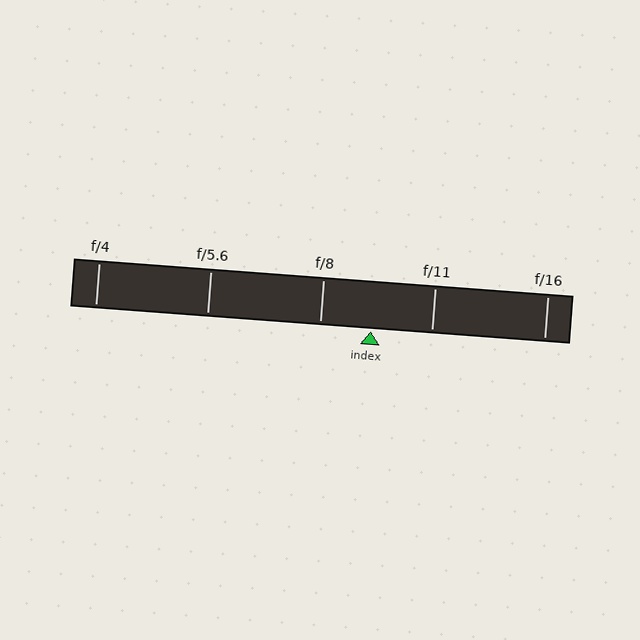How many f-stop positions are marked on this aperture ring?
There are 5 f-stop positions marked.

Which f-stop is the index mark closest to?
The index mark is closest to f/8.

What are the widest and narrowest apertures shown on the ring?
The widest aperture shown is f/4 and the narrowest is f/16.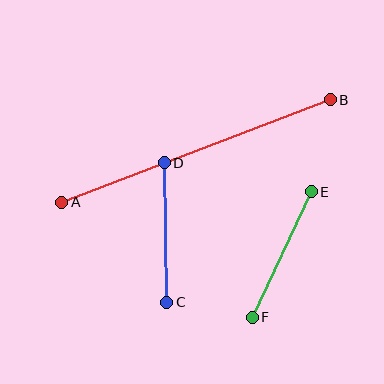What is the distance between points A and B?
The distance is approximately 287 pixels.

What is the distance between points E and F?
The distance is approximately 139 pixels.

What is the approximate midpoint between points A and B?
The midpoint is at approximately (196, 151) pixels.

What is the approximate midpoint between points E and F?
The midpoint is at approximately (282, 255) pixels.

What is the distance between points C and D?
The distance is approximately 140 pixels.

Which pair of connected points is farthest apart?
Points A and B are farthest apart.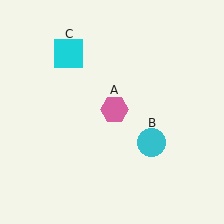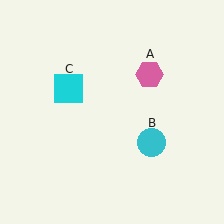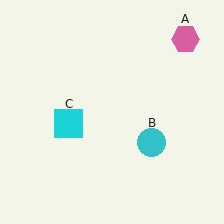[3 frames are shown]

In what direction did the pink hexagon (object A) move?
The pink hexagon (object A) moved up and to the right.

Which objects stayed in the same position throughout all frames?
Cyan circle (object B) remained stationary.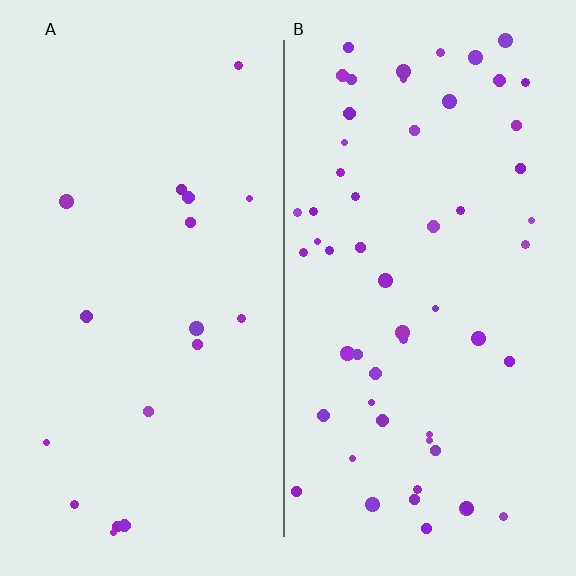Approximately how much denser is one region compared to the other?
Approximately 3.2× — region B over region A.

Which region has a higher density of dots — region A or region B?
B (the right).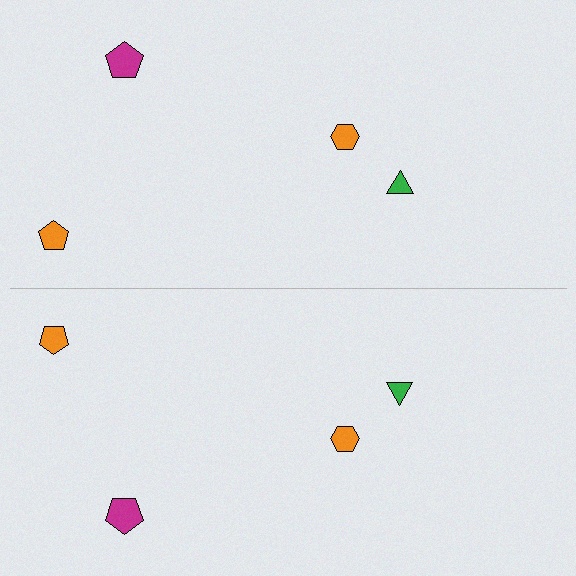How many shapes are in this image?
There are 8 shapes in this image.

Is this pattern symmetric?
Yes, this pattern has bilateral (reflection) symmetry.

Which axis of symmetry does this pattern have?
The pattern has a horizontal axis of symmetry running through the center of the image.